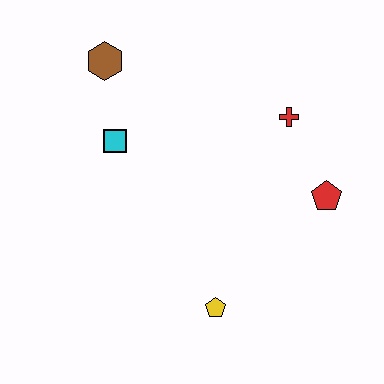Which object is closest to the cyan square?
The brown hexagon is closest to the cyan square.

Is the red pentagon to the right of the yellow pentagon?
Yes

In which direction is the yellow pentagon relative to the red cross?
The yellow pentagon is below the red cross.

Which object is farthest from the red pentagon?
The brown hexagon is farthest from the red pentagon.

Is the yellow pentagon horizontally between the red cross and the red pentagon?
No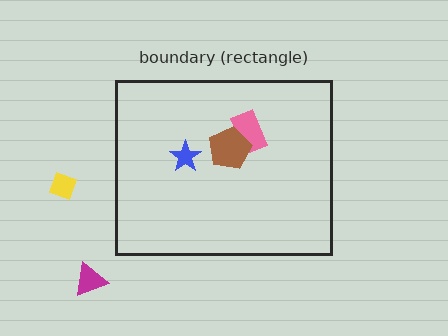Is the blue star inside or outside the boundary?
Inside.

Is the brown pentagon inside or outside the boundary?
Inside.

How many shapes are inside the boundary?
3 inside, 2 outside.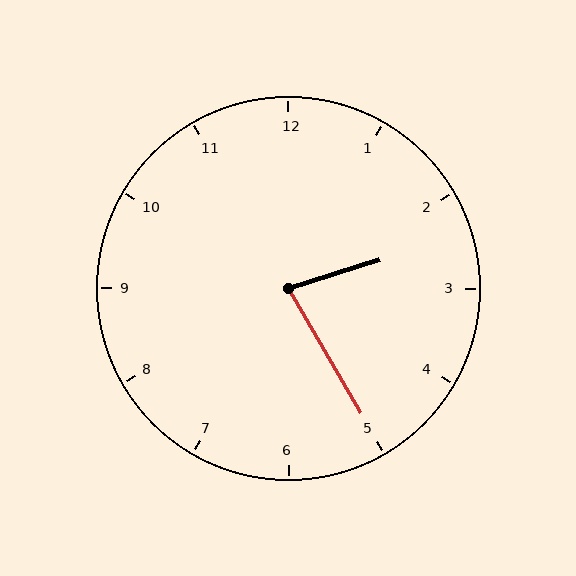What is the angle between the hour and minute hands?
Approximately 78 degrees.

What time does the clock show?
2:25.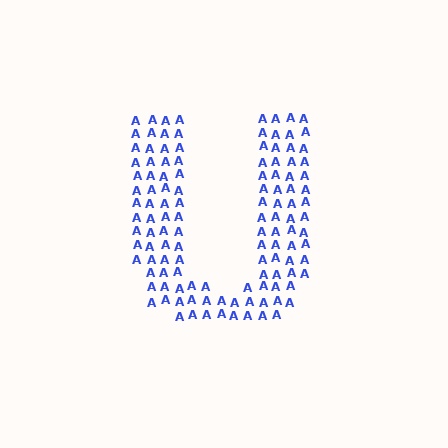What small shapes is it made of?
It is made of small letter A's.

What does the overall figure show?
The overall figure shows the letter U.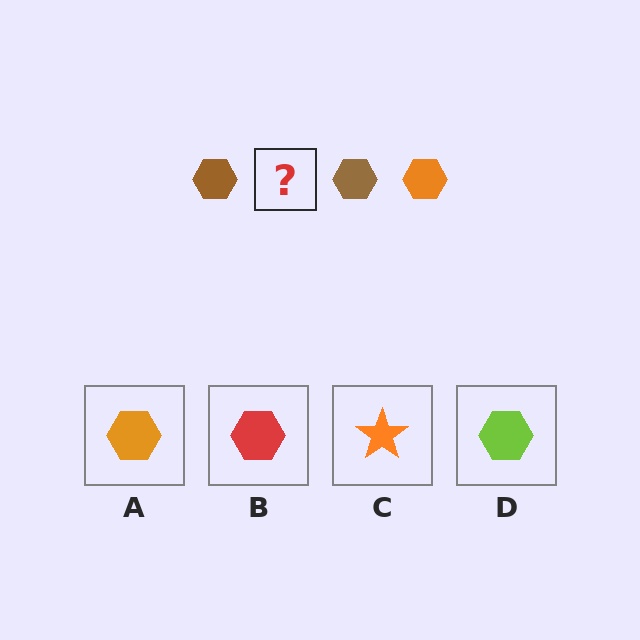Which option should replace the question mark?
Option A.